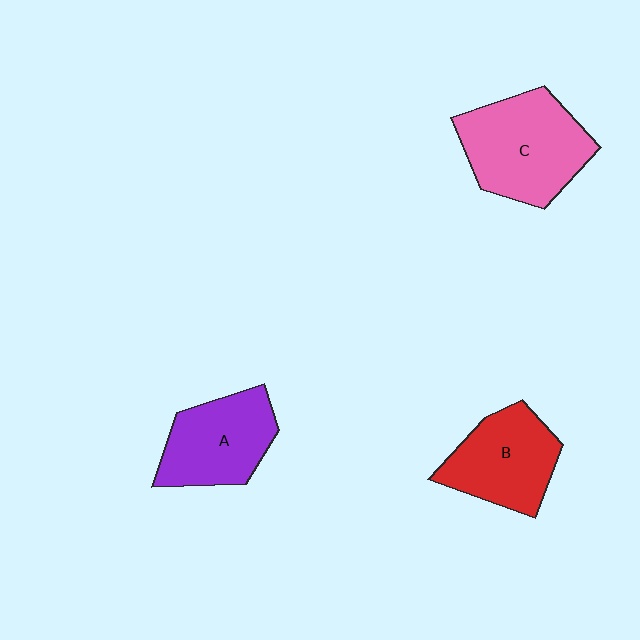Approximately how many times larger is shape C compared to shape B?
Approximately 1.3 times.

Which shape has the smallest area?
Shape A (purple).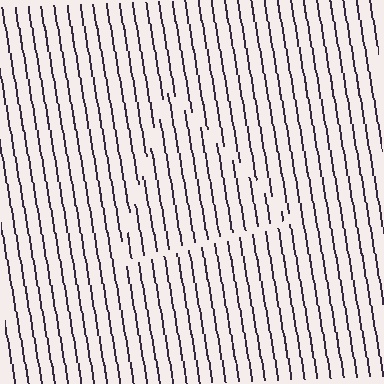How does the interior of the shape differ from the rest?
The interior of the shape contains the same grating, shifted by half a period — the contour is defined by the phase discontinuity where line-ends from the inner and outer gratings abut.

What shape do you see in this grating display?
An illusory triangle. The interior of the shape contains the same grating, shifted by half a period — the contour is defined by the phase discontinuity where line-ends from the inner and outer gratings abut.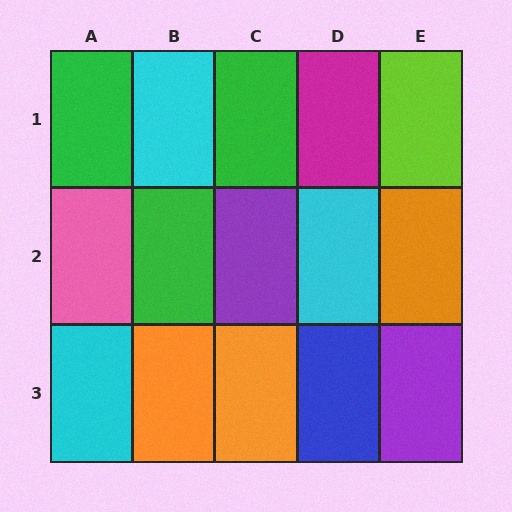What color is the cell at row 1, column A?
Green.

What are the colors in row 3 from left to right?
Cyan, orange, orange, blue, purple.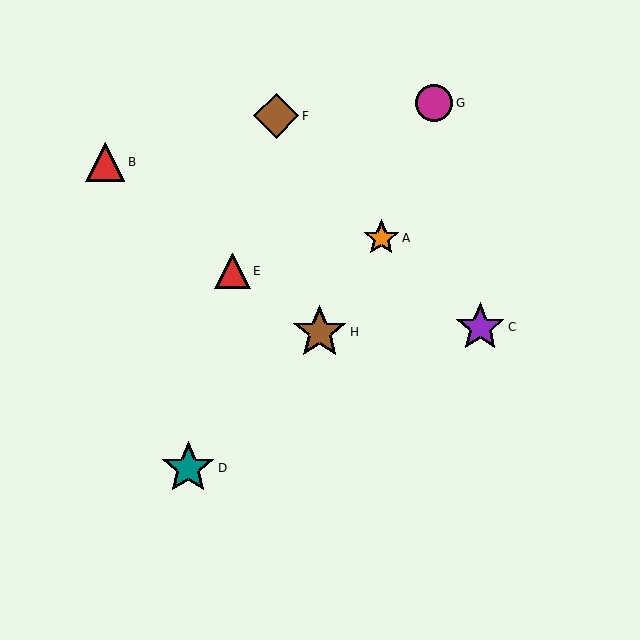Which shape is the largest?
The brown star (labeled H) is the largest.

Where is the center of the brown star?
The center of the brown star is at (320, 332).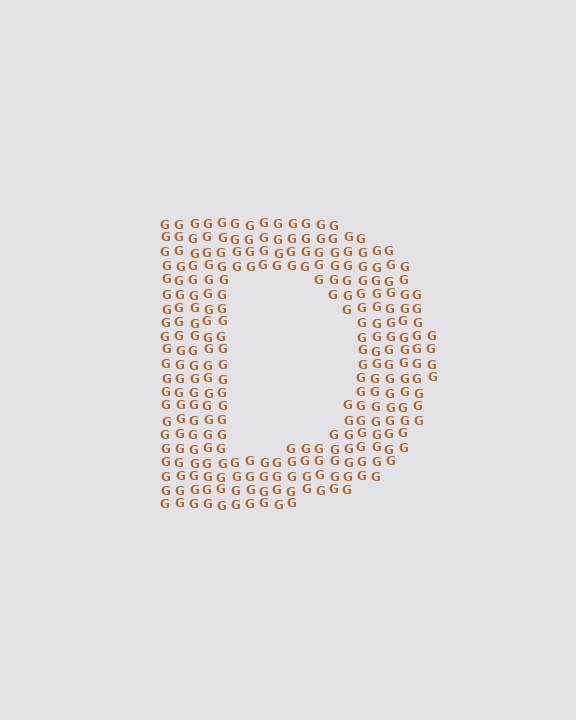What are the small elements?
The small elements are letter G's.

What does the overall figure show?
The overall figure shows the letter D.